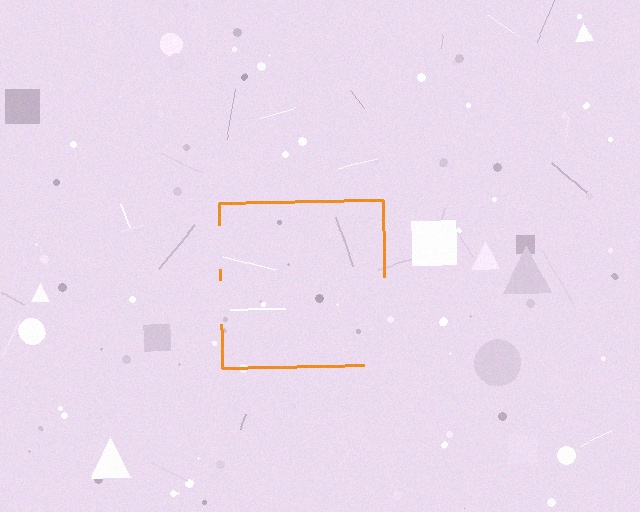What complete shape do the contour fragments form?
The contour fragments form a square.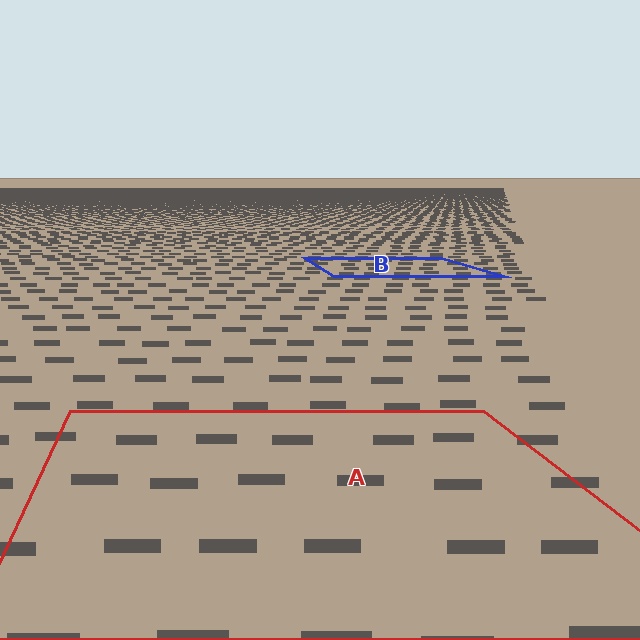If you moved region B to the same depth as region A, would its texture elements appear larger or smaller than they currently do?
They would appear larger. At a closer depth, the same texture elements are projected at a bigger on-screen size.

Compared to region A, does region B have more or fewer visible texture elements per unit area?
Region B has more texture elements per unit area — they are packed more densely because it is farther away.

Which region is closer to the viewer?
Region A is closer. The texture elements there are larger and more spread out.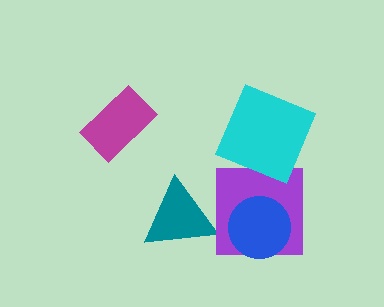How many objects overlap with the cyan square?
0 objects overlap with the cyan square.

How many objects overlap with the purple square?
1 object overlaps with the purple square.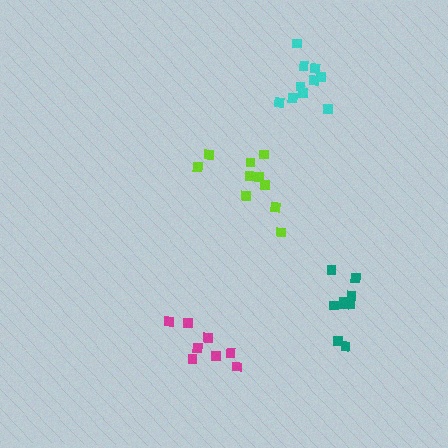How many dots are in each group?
Group 1: 10 dots, Group 2: 9 dots, Group 3: 8 dots, Group 4: 10 dots (37 total).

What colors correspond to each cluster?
The clusters are colored: lime, teal, magenta, cyan.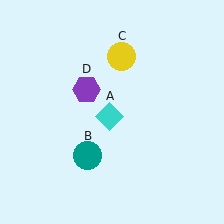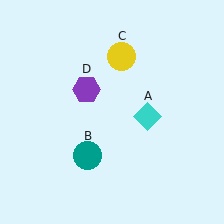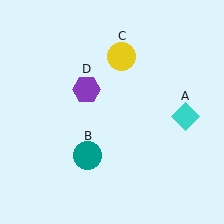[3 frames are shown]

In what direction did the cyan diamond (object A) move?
The cyan diamond (object A) moved right.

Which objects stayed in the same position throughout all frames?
Teal circle (object B) and yellow circle (object C) and purple hexagon (object D) remained stationary.